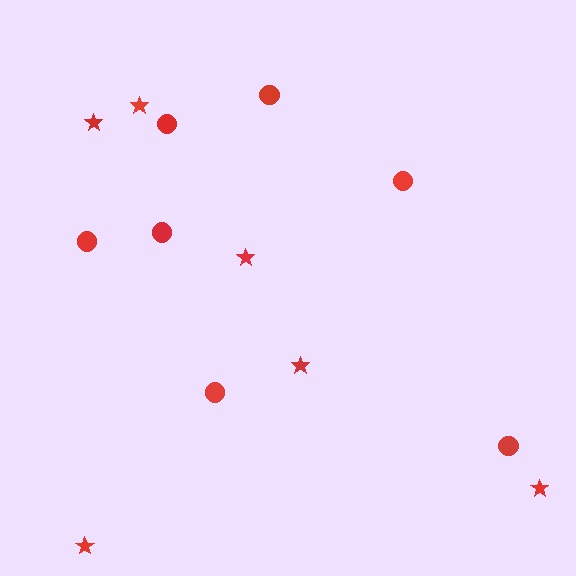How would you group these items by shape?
There are 2 groups: one group of stars (6) and one group of circles (7).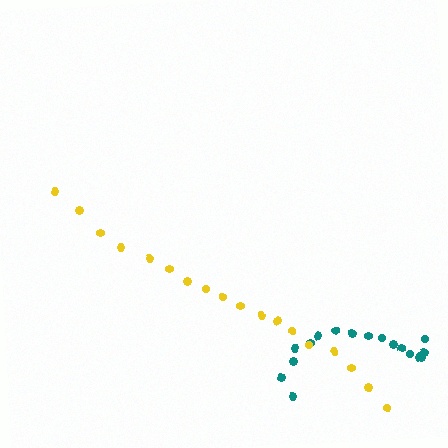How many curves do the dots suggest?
There are 2 distinct paths.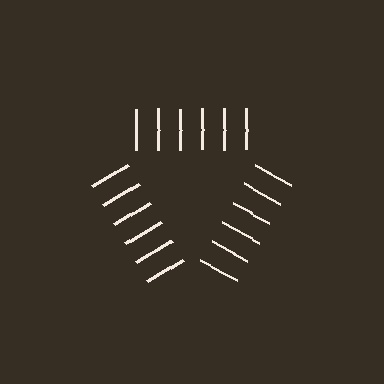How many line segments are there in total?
18 — 6 along each of the 3 edges.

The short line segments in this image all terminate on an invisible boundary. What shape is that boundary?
An illusory triangle — the line segments terminate on its edges but no continuous stroke is drawn.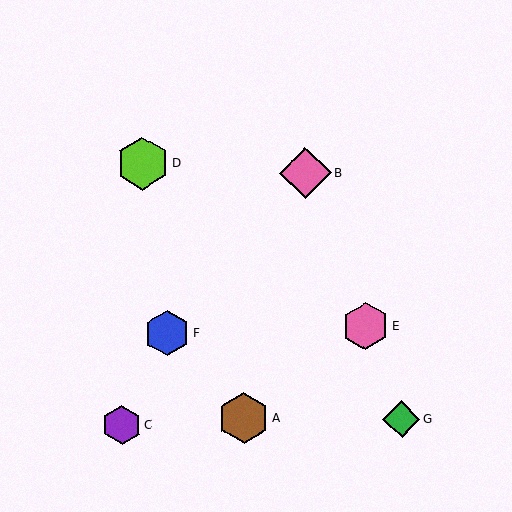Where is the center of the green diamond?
The center of the green diamond is at (402, 419).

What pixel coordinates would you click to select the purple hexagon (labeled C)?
Click at (122, 425) to select the purple hexagon C.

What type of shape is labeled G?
Shape G is a green diamond.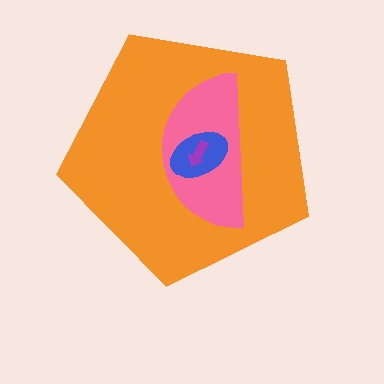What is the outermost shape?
The orange pentagon.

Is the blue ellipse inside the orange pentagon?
Yes.